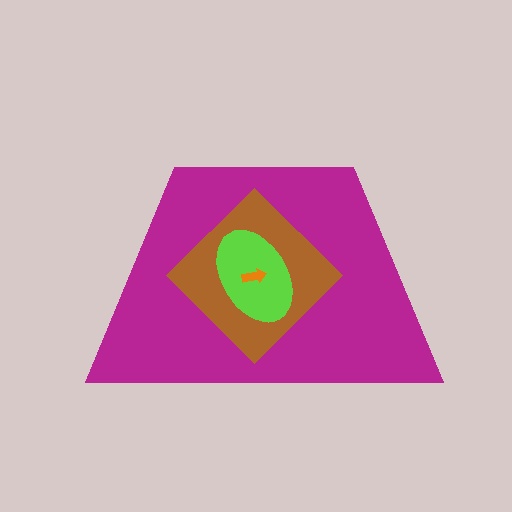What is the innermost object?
The orange arrow.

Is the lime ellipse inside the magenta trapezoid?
Yes.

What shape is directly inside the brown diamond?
The lime ellipse.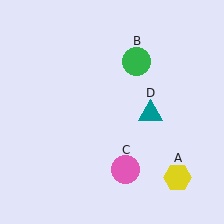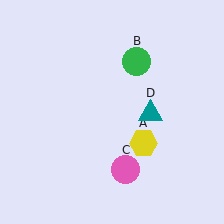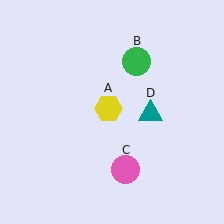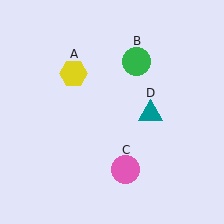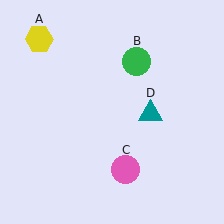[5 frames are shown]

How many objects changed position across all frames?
1 object changed position: yellow hexagon (object A).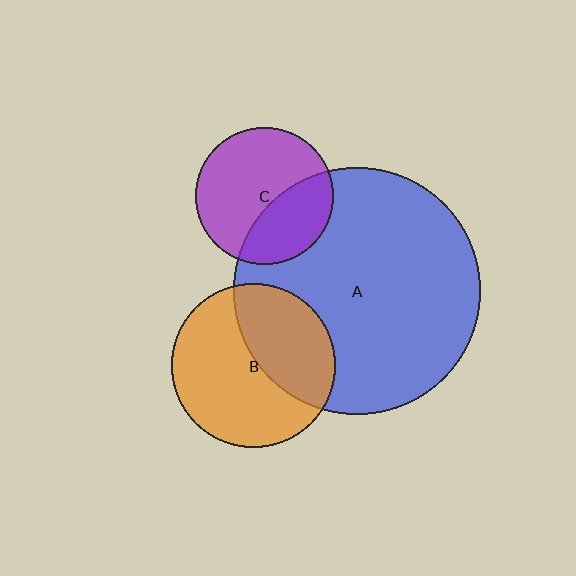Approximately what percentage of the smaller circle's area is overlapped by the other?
Approximately 35%.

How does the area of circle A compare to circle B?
Approximately 2.3 times.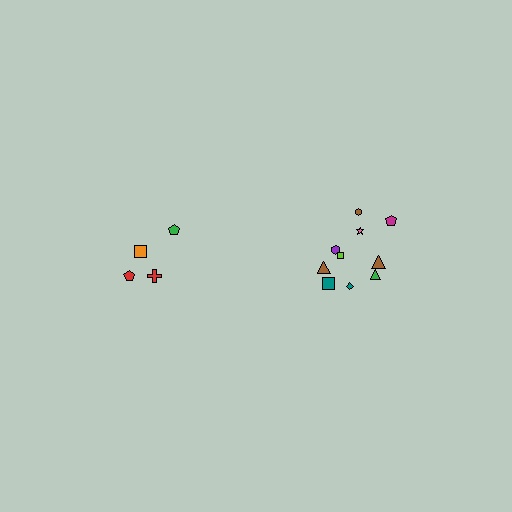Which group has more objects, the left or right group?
The right group.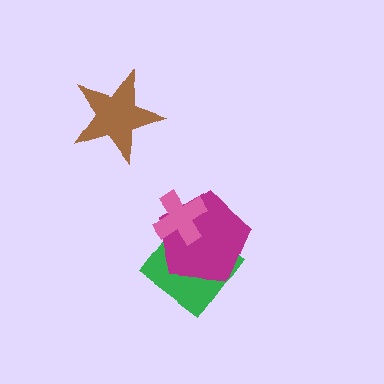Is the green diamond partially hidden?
Yes, it is partially covered by another shape.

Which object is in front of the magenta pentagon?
The pink cross is in front of the magenta pentagon.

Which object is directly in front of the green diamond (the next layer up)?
The magenta pentagon is directly in front of the green diamond.